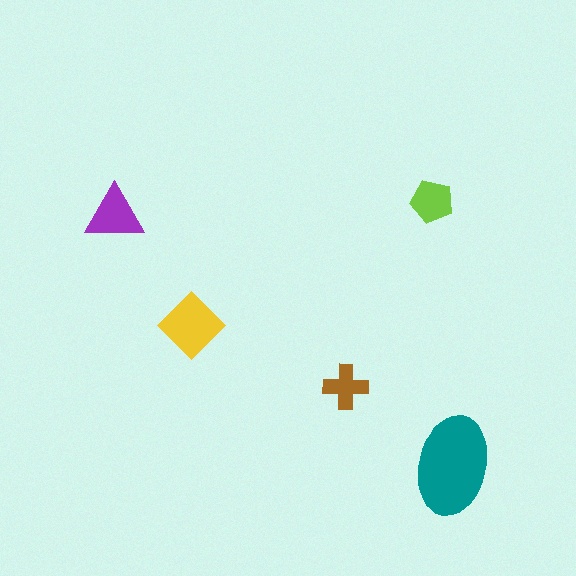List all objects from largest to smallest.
The teal ellipse, the yellow diamond, the purple triangle, the lime pentagon, the brown cross.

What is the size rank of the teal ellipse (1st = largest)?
1st.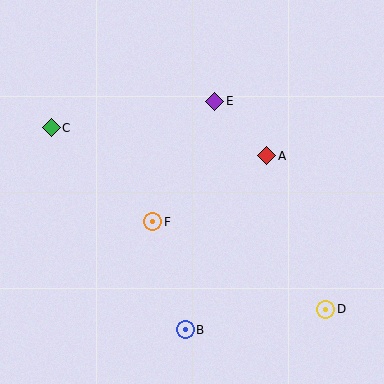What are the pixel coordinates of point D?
Point D is at (326, 309).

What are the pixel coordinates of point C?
Point C is at (51, 128).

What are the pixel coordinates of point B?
Point B is at (185, 330).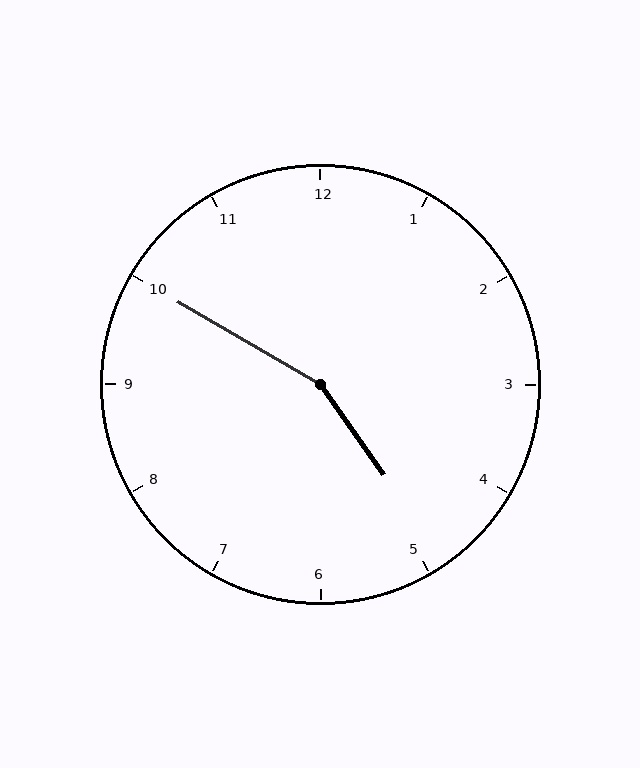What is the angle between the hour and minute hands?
Approximately 155 degrees.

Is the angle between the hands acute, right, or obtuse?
It is obtuse.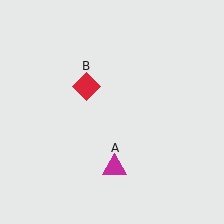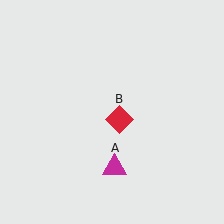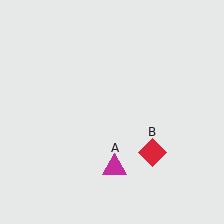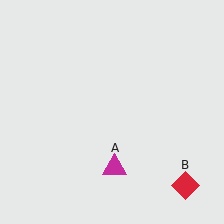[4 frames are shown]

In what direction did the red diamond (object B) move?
The red diamond (object B) moved down and to the right.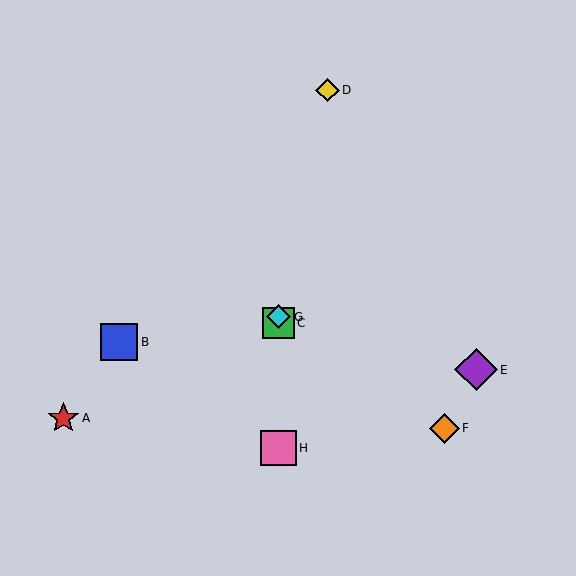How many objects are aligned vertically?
3 objects (C, G, H) are aligned vertically.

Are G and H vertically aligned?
Yes, both are at x≈279.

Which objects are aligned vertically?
Objects C, G, H are aligned vertically.